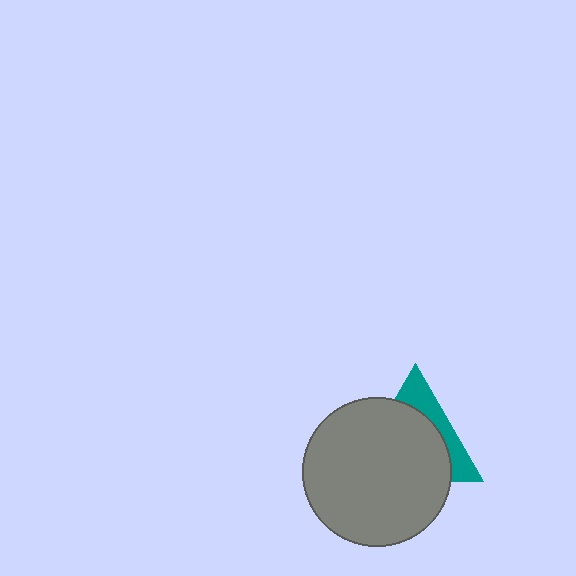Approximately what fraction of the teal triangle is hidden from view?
Roughly 69% of the teal triangle is hidden behind the gray circle.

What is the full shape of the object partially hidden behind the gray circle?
The partially hidden object is a teal triangle.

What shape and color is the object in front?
The object in front is a gray circle.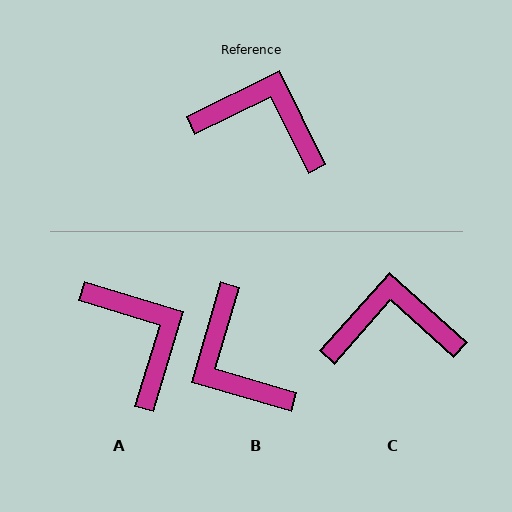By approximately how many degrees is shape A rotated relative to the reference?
Approximately 43 degrees clockwise.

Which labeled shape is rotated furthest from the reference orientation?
B, about 138 degrees away.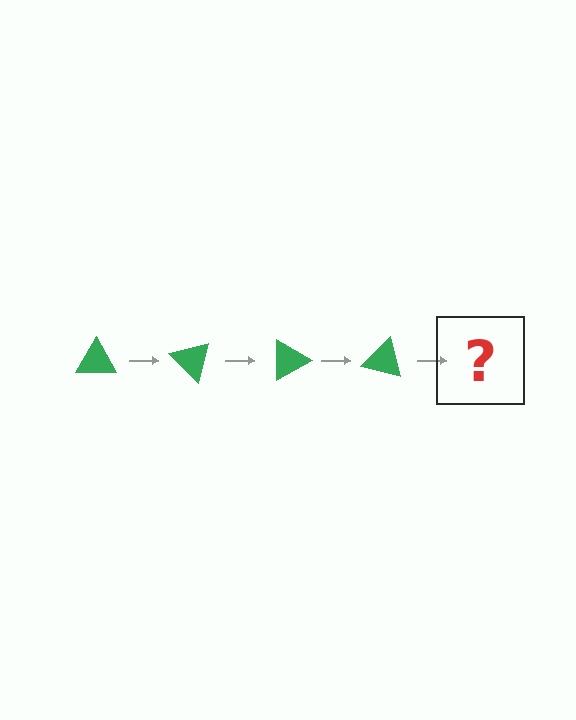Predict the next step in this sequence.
The next step is a green triangle rotated 180 degrees.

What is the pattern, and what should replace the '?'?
The pattern is that the triangle rotates 45 degrees each step. The '?' should be a green triangle rotated 180 degrees.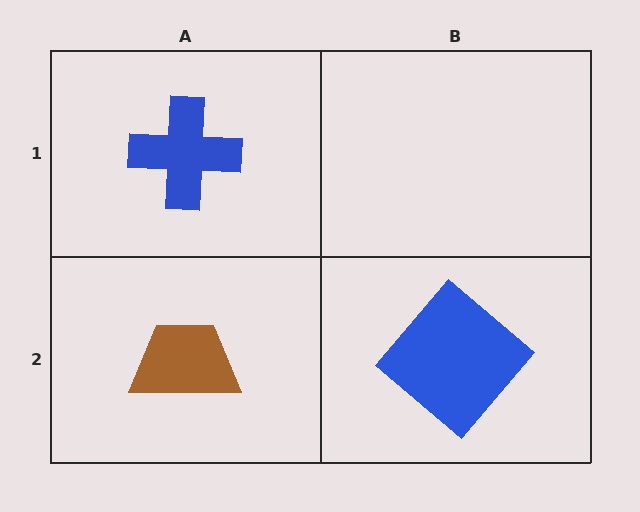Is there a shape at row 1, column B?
No, that cell is empty.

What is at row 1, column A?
A blue cross.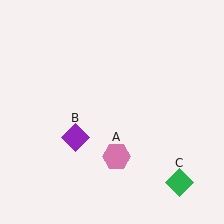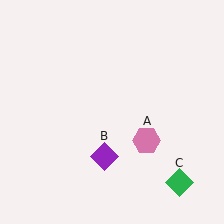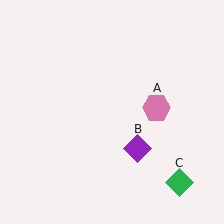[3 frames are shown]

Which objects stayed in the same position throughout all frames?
Green diamond (object C) remained stationary.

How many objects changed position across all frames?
2 objects changed position: pink hexagon (object A), purple diamond (object B).